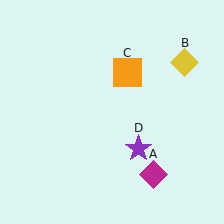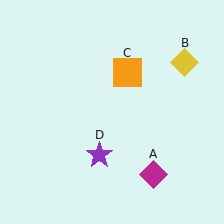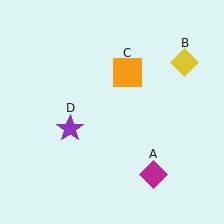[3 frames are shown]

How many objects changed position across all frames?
1 object changed position: purple star (object D).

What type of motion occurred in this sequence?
The purple star (object D) rotated clockwise around the center of the scene.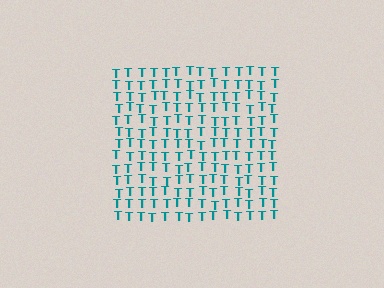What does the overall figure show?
The overall figure shows a square.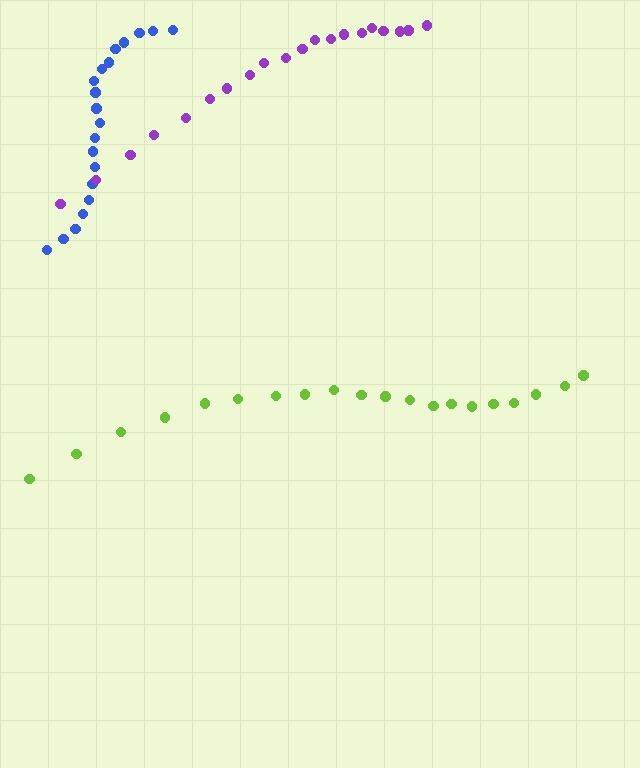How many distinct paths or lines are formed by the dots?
There are 3 distinct paths.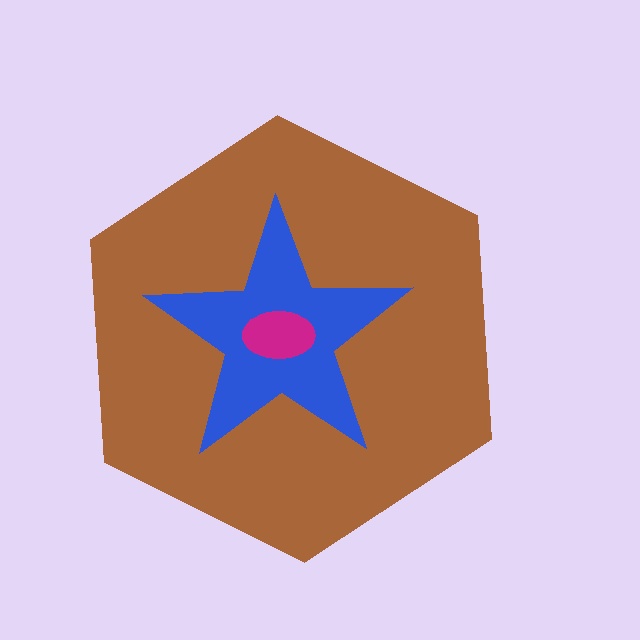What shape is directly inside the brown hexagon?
The blue star.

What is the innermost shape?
The magenta ellipse.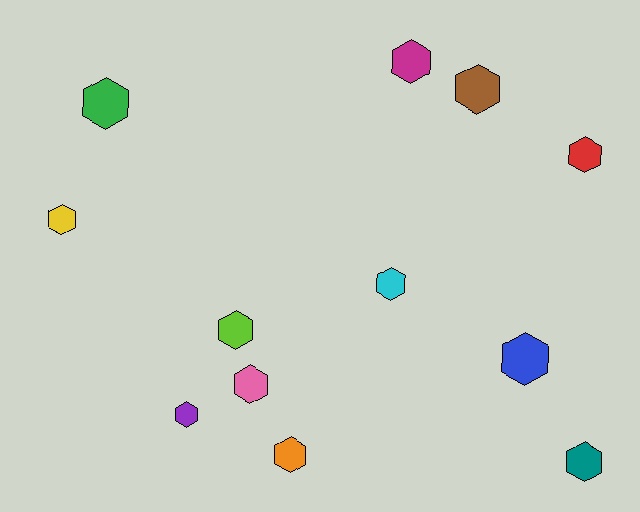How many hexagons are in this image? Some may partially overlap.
There are 12 hexagons.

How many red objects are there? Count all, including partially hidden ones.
There is 1 red object.